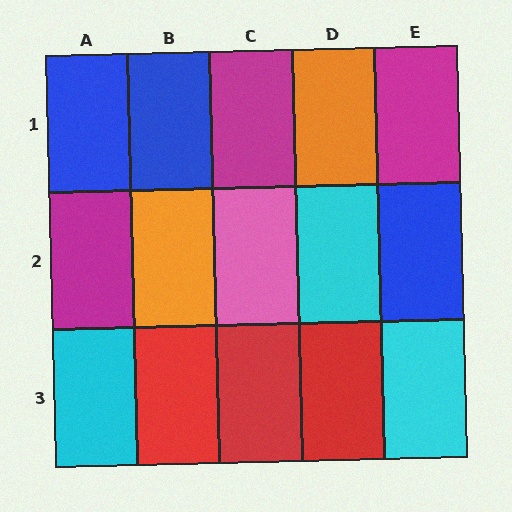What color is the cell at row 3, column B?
Red.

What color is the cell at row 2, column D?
Cyan.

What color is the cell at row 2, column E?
Blue.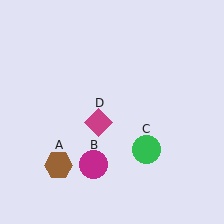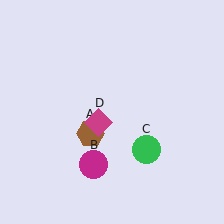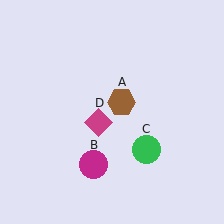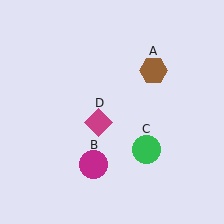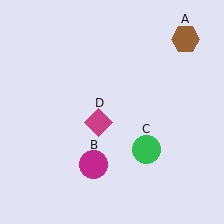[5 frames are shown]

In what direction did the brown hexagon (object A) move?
The brown hexagon (object A) moved up and to the right.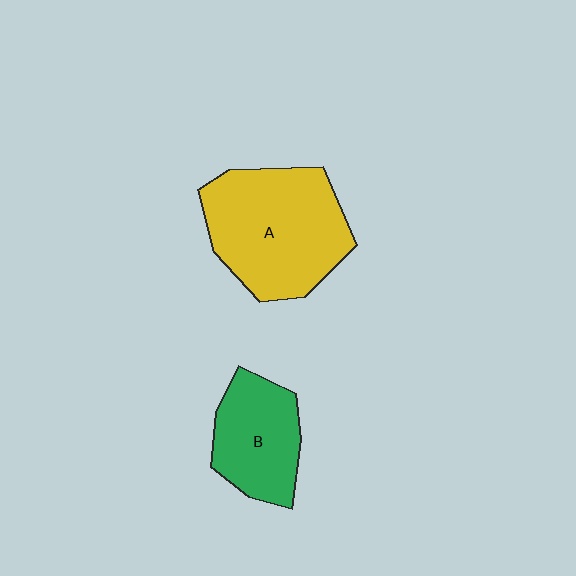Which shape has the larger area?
Shape A (yellow).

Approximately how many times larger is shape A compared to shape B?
Approximately 1.6 times.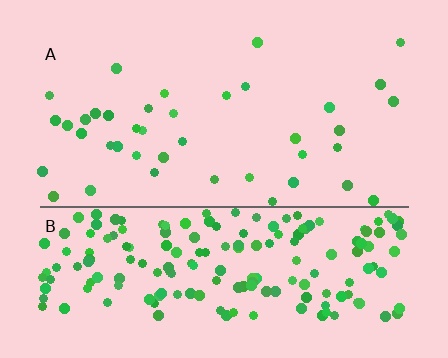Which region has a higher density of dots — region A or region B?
B (the bottom).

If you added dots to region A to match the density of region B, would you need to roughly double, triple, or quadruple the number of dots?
Approximately quadruple.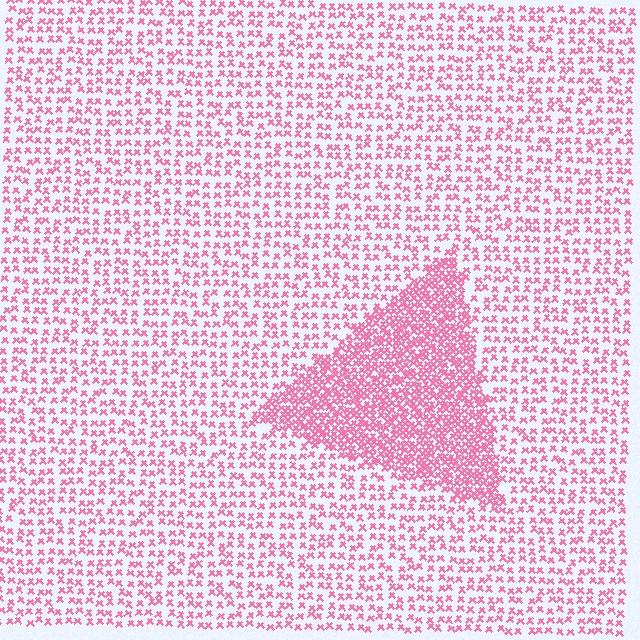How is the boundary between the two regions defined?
The boundary is defined by a change in element density (approximately 2.4x ratio). All elements are the same color, size, and shape.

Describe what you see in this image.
The image contains small pink elements arranged at two different densities. A triangle-shaped region is visible where the elements are more densely packed than the surrounding area.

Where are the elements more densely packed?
The elements are more densely packed inside the triangle boundary.